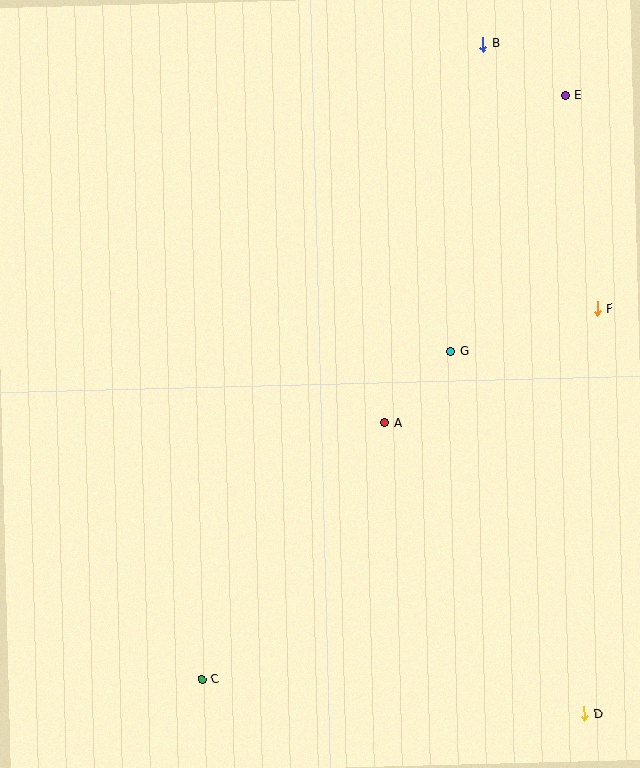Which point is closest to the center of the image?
Point A at (385, 423) is closest to the center.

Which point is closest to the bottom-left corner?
Point C is closest to the bottom-left corner.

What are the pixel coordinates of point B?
Point B is at (483, 44).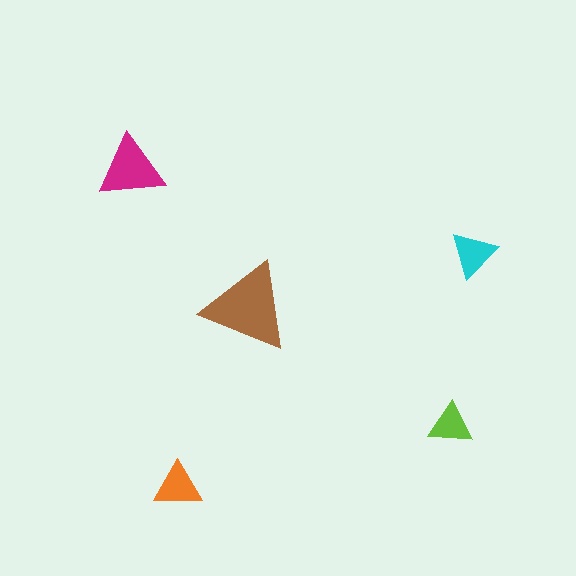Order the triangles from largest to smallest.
the brown one, the magenta one, the orange one, the cyan one, the lime one.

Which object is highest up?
The magenta triangle is topmost.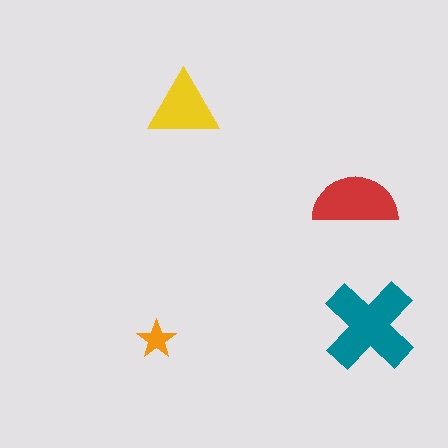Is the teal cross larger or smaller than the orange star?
Larger.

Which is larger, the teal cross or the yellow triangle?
The teal cross.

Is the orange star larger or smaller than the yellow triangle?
Smaller.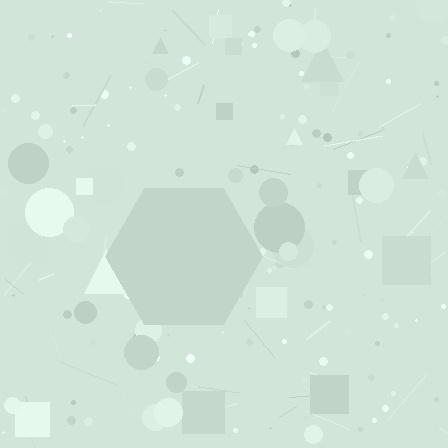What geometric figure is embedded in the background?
A hexagon is embedded in the background.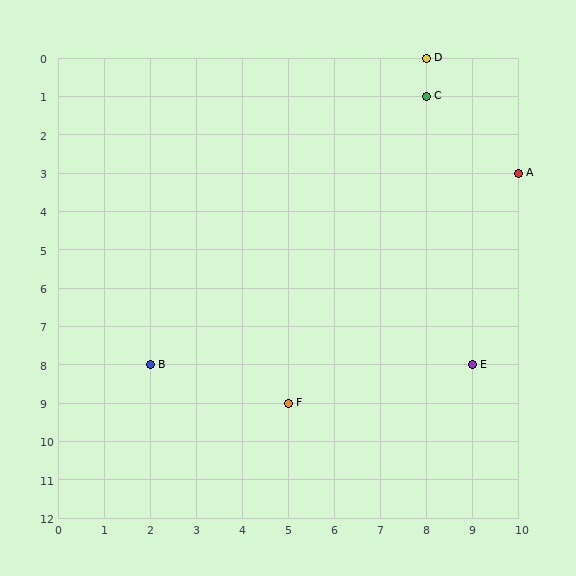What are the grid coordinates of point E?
Point E is at grid coordinates (9, 8).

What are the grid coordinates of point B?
Point B is at grid coordinates (2, 8).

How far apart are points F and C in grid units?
Points F and C are 3 columns and 8 rows apart (about 8.5 grid units diagonally).